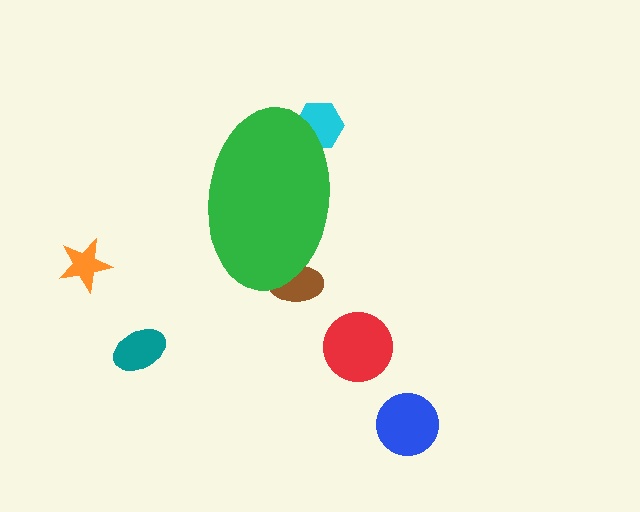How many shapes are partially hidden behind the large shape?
2 shapes are partially hidden.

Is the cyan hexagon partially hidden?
Yes, the cyan hexagon is partially hidden behind the green ellipse.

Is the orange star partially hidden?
No, the orange star is fully visible.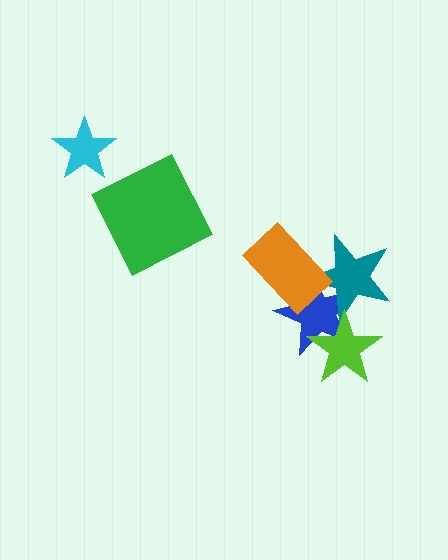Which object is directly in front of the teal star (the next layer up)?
The lime star is directly in front of the teal star.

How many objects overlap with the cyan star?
0 objects overlap with the cyan star.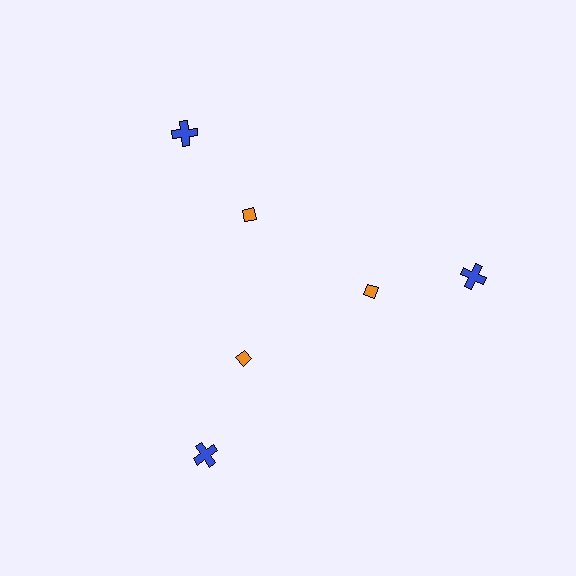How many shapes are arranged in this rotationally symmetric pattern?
There are 6 shapes, arranged in 3 groups of 2.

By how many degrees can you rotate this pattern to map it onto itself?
The pattern maps onto itself every 120 degrees of rotation.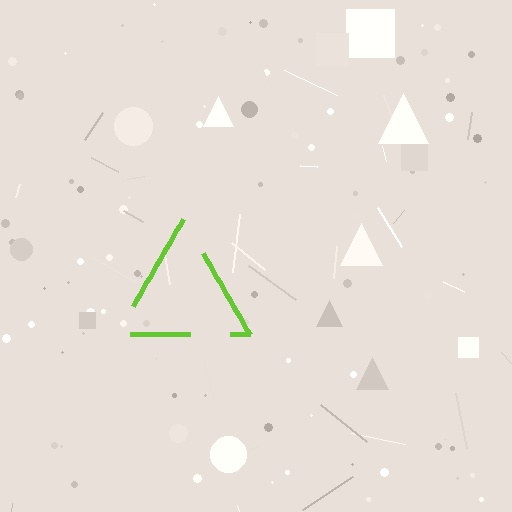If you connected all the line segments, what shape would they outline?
They would outline a triangle.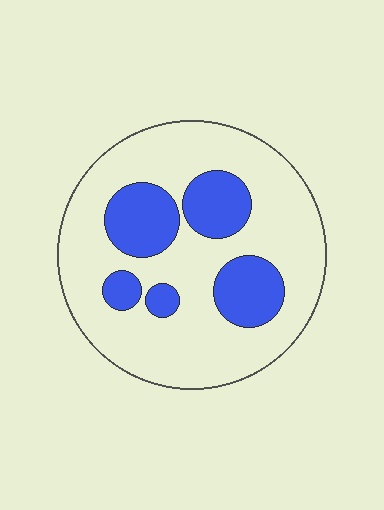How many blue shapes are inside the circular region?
5.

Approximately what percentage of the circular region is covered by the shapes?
Approximately 25%.